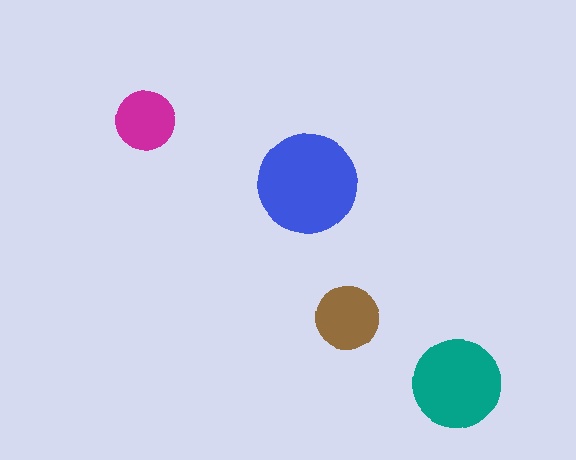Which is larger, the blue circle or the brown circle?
The blue one.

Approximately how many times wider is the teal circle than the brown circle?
About 1.5 times wider.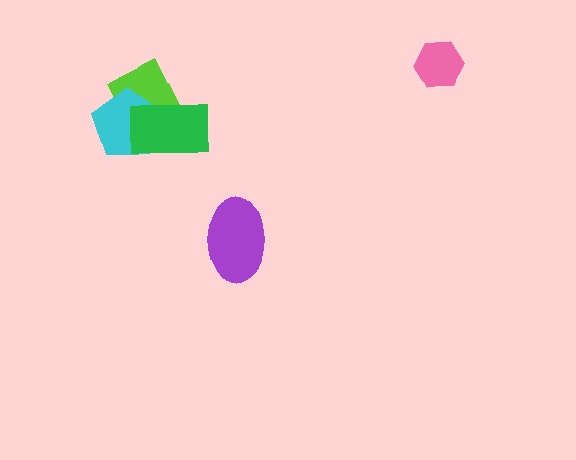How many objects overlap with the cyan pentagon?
2 objects overlap with the cyan pentagon.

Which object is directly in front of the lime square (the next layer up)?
The cyan pentagon is directly in front of the lime square.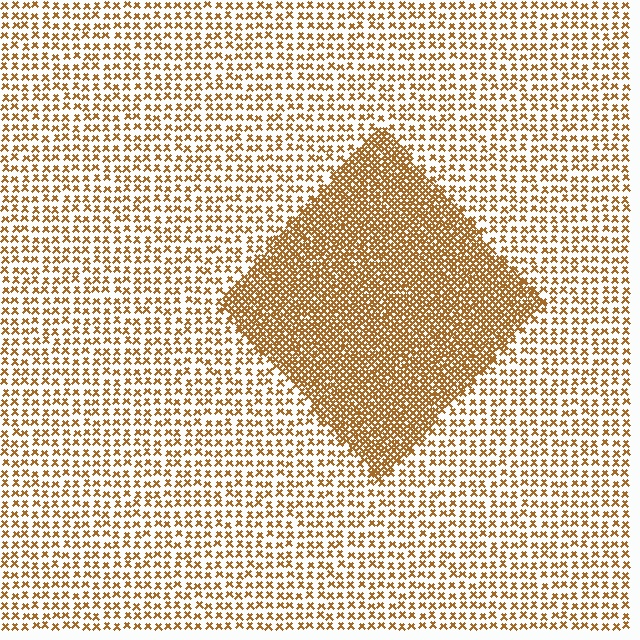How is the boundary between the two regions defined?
The boundary is defined by a change in element density (approximately 2.6x ratio). All elements are the same color, size, and shape.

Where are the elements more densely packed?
The elements are more densely packed inside the diamond boundary.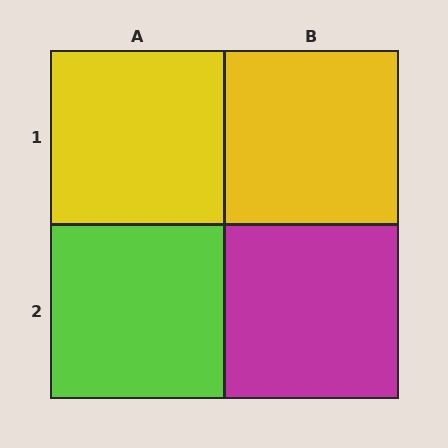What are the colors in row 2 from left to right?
Lime, magenta.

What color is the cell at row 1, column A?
Yellow.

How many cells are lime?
1 cell is lime.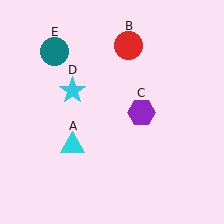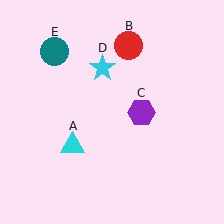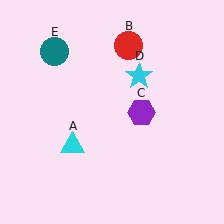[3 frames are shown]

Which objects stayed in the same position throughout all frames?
Cyan triangle (object A) and red circle (object B) and purple hexagon (object C) and teal circle (object E) remained stationary.